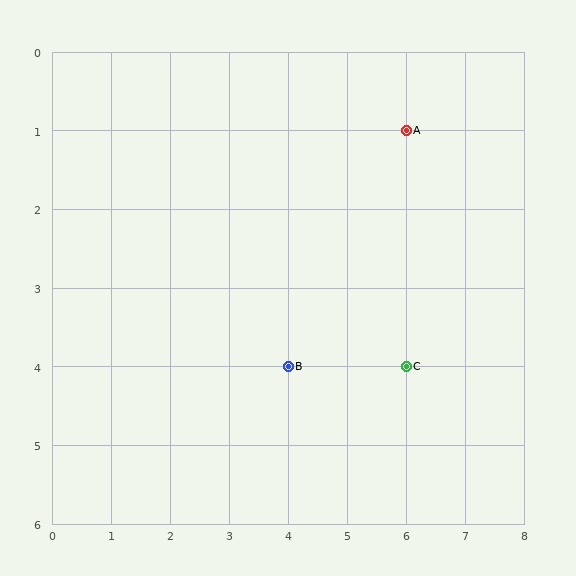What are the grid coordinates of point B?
Point B is at grid coordinates (4, 4).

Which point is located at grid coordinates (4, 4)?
Point B is at (4, 4).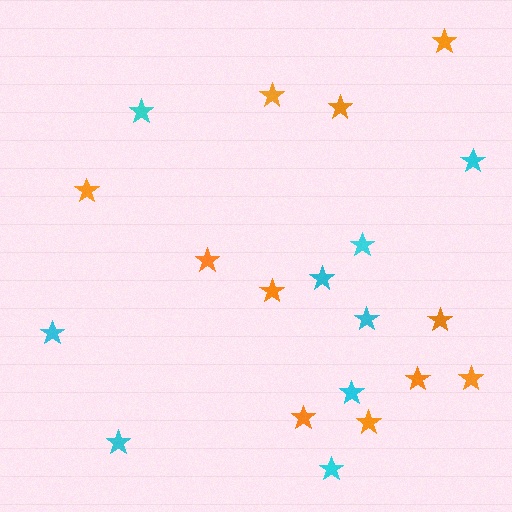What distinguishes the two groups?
There are 2 groups: one group of cyan stars (9) and one group of orange stars (11).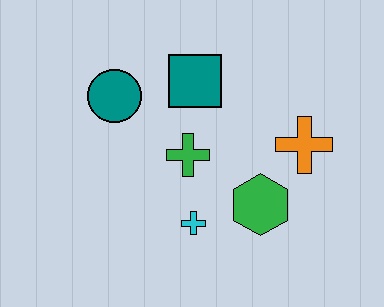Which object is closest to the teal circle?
The teal square is closest to the teal circle.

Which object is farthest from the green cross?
The orange cross is farthest from the green cross.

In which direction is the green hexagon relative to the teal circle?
The green hexagon is to the right of the teal circle.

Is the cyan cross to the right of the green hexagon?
No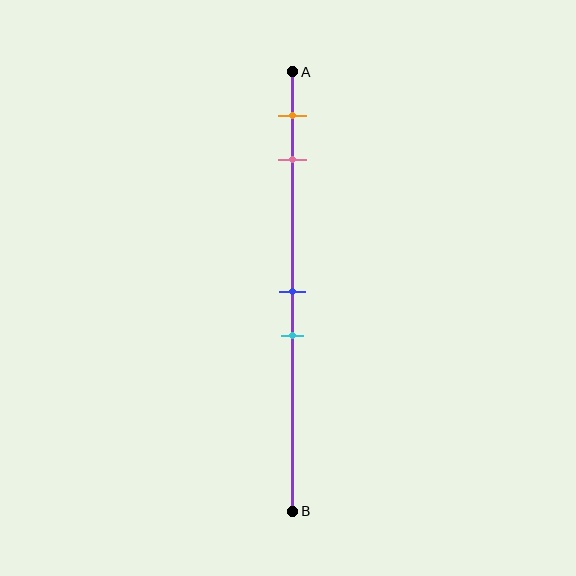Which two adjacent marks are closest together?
The blue and cyan marks are the closest adjacent pair.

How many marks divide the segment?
There are 4 marks dividing the segment.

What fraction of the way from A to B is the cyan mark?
The cyan mark is approximately 60% (0.6) of the way from A to B.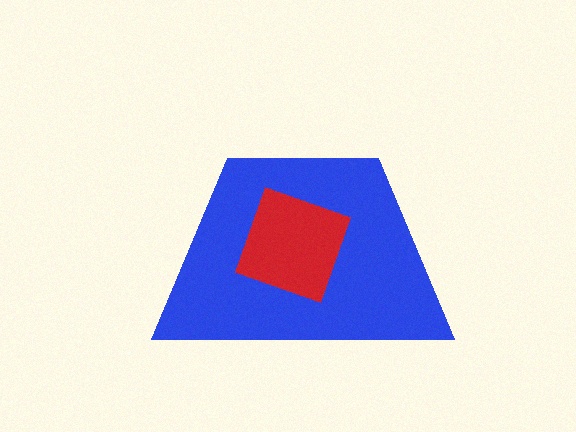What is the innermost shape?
The red diamond.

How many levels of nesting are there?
2.